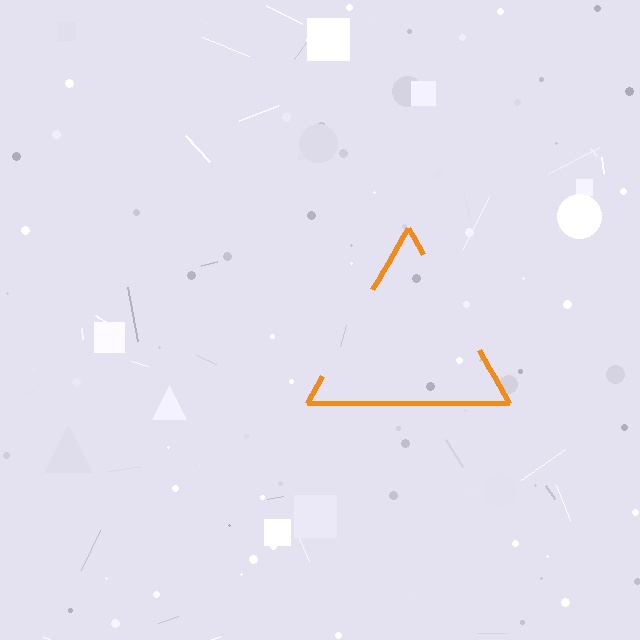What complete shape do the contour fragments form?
The contour fragments form a triangle.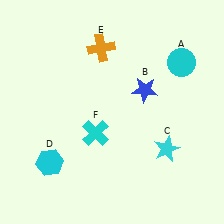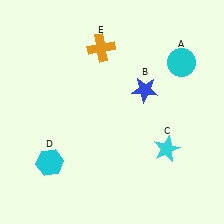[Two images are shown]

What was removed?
The cyan cross (F) was removed in Image 2.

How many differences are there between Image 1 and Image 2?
There is 1 difference between the two images.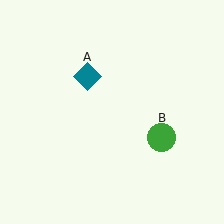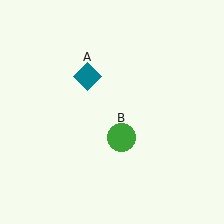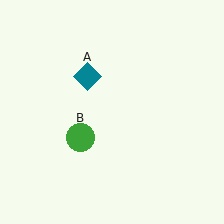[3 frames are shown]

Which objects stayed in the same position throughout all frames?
Teal diamond (object A) remained stationary.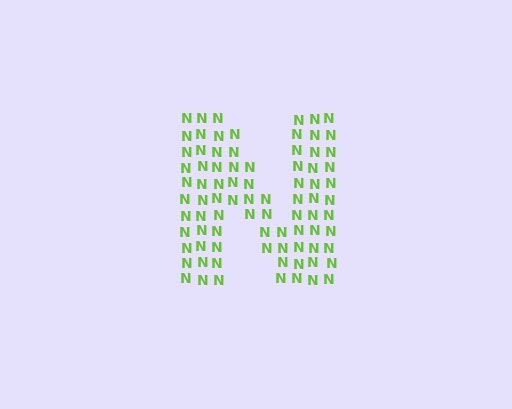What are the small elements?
The small elements are letter N's.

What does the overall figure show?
The overall figure shows the letter N.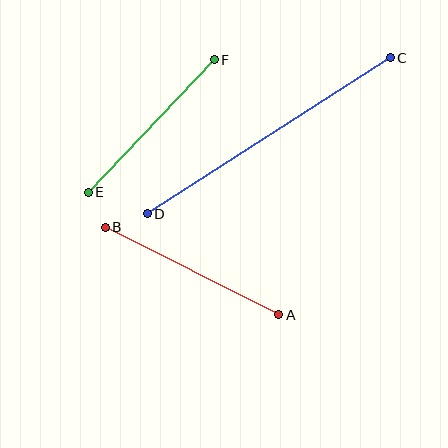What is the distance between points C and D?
The distance is approximately 289 pixels.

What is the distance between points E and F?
The distance is approximately 183 pixels.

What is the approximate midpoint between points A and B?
The midpoint is at approximately (192, 271) pixels.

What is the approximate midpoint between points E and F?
The midpoint is at approximately (151, 126) pixels.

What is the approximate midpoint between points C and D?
The midpoint is at approximately (269, 136) pixels.